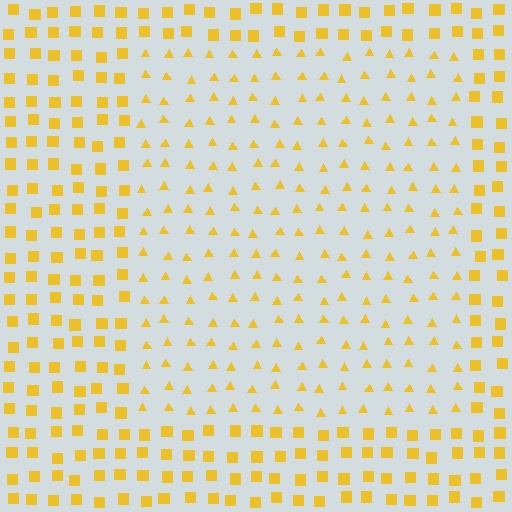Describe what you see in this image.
The image is filled with small yellow elements arranged in a uniform grid. A rectangle-shaped region contains triangles, while the surrounding area contains squares. The boundary is defined purely by the change in element shape.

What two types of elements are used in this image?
The image uses triangles inside the rectangle region and squares outside it.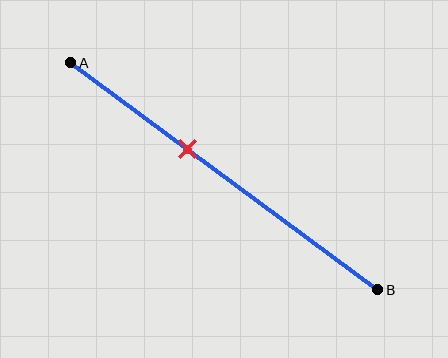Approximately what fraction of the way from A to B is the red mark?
The red mark is approximately 40% of the way from A to B.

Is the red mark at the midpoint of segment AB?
No, the mark is at about 40% from A, not at the 50% midpoint.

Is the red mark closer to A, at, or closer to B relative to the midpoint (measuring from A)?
The red mark is closer to point A than the midpoint of segment AB.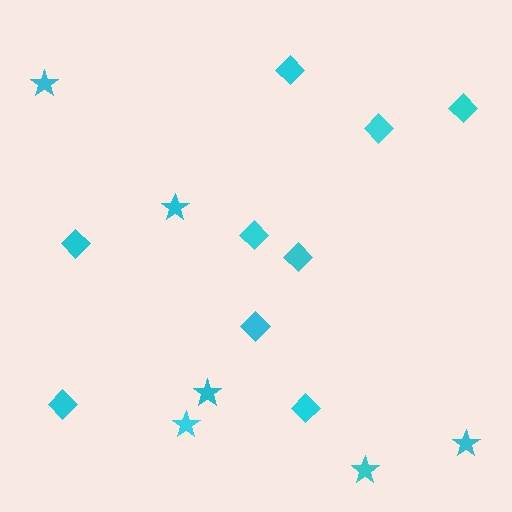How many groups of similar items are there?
There are 2 groups: one group of stars (6) and one group of diamonds (9).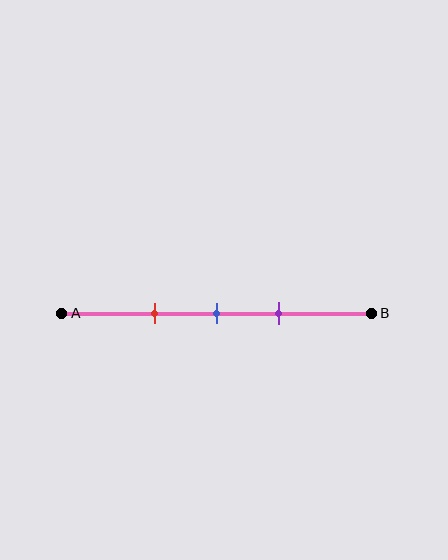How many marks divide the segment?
There are 3 marks dividing the segment.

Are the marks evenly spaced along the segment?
Yes, the marks are approximately evenly spaced.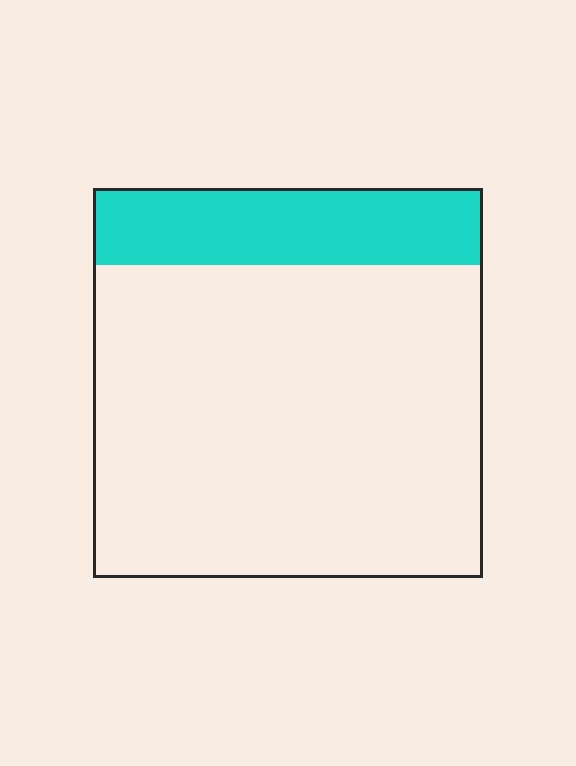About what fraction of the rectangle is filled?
About one fifth (1/5).